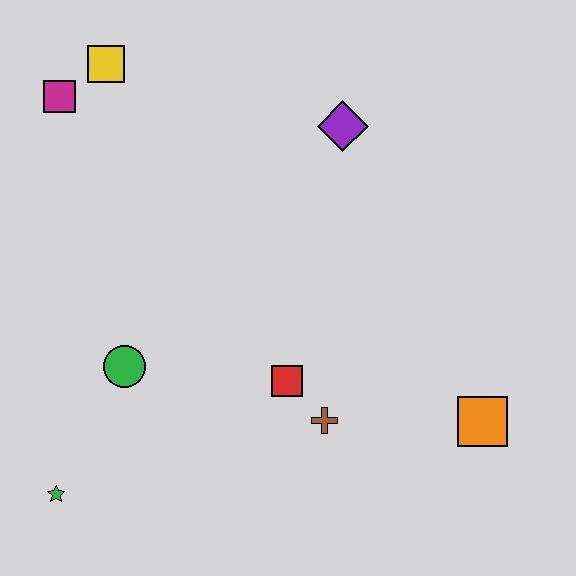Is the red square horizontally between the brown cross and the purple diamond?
No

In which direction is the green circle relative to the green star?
The green circle is above the green star.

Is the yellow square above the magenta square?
Yes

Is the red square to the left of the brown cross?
Yes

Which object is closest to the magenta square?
The yellow square is closest to the magenta square.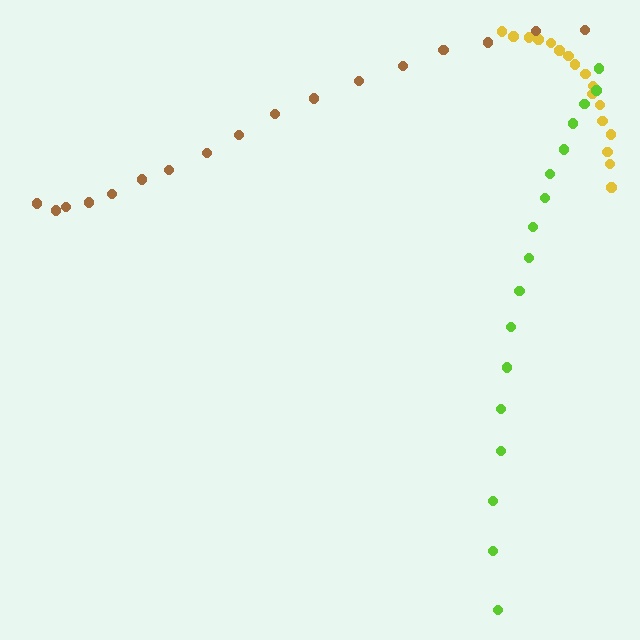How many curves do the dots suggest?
There are 3 distinct paths.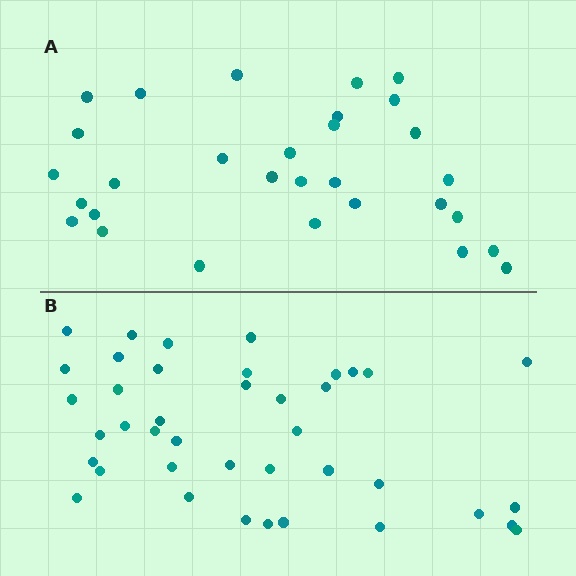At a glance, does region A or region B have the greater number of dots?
Region B (the bottom region) has more dots.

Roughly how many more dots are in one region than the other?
Region B has roughly 10 or so more dots than region A.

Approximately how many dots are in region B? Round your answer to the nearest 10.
About 40 dots.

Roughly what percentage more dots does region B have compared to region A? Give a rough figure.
About 35% more.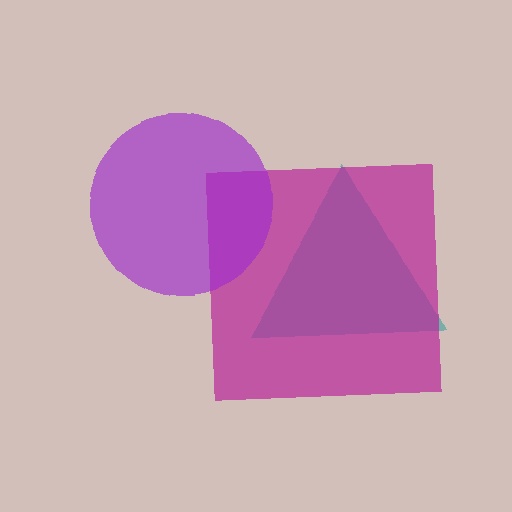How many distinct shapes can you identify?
There are 3 distinct shapes: a teal triangle, a magenta square, a purple circle.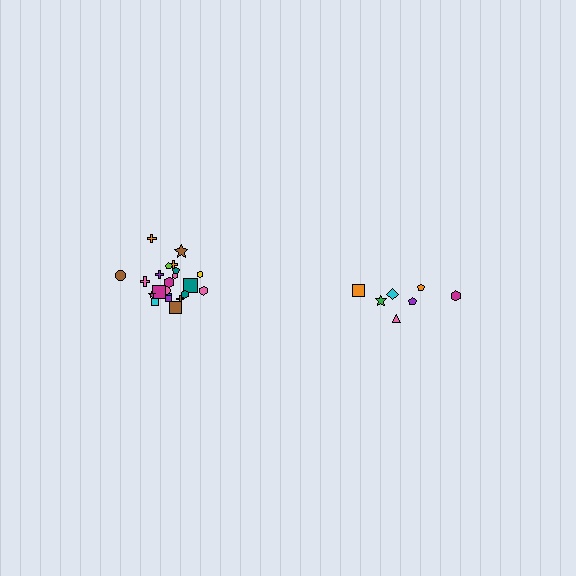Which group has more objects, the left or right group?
The left group.